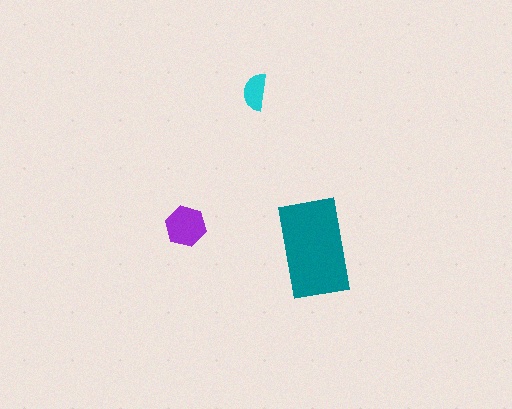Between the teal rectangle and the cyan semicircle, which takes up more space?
The teal rectangle.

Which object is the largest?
The teal rectangle.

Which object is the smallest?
The cyan semicircle.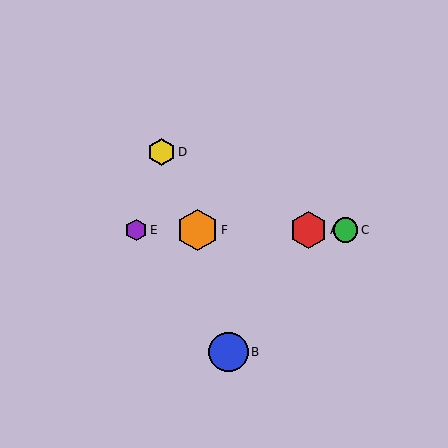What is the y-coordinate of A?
Object A is at y≈230.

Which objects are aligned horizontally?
Objects A, C, E, F are aligned horizontally.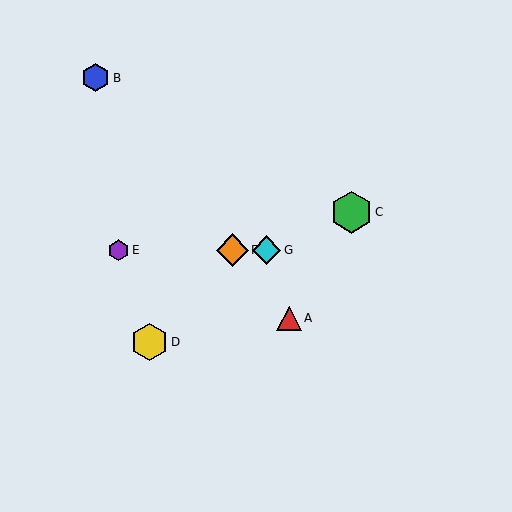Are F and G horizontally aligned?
Yes, both are at y≈250.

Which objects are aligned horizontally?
Objects E, F, G are aligned horizontally.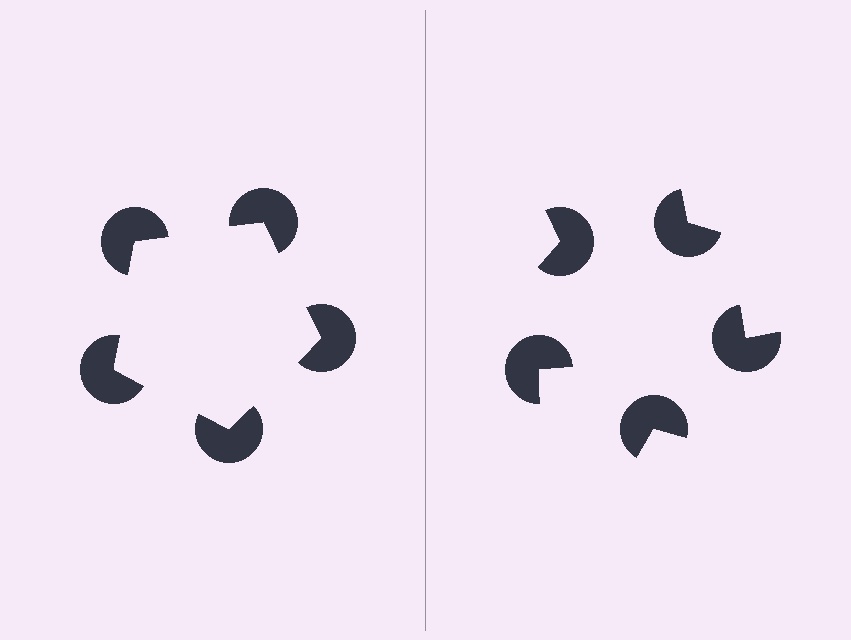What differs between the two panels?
The pac-man discs are positioned identically on both sides; only the wedge orientations differ. On the left they align to a pentagon; on the right they are misaligned.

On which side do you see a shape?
An illusory pentagon appears on the left side. On the right side the wedge cuts are rotated, so no coherent shape forms.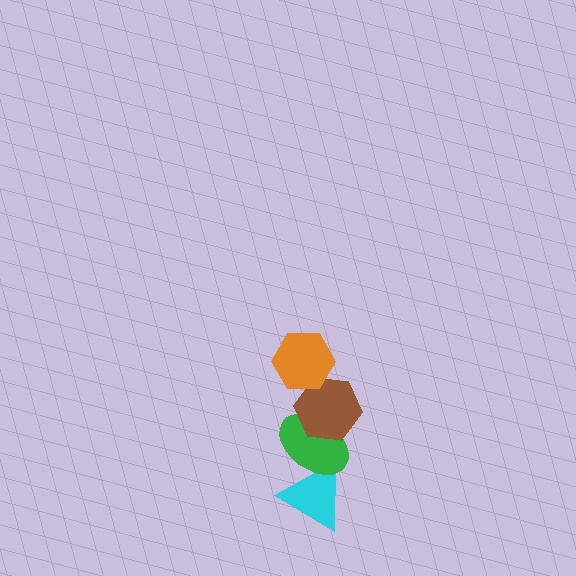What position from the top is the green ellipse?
The green ellipse is 3rd from the top.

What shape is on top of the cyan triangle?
The green ellipse is on top of the cyan triangle.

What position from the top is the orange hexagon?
The orange hexagon is 1st from the top.